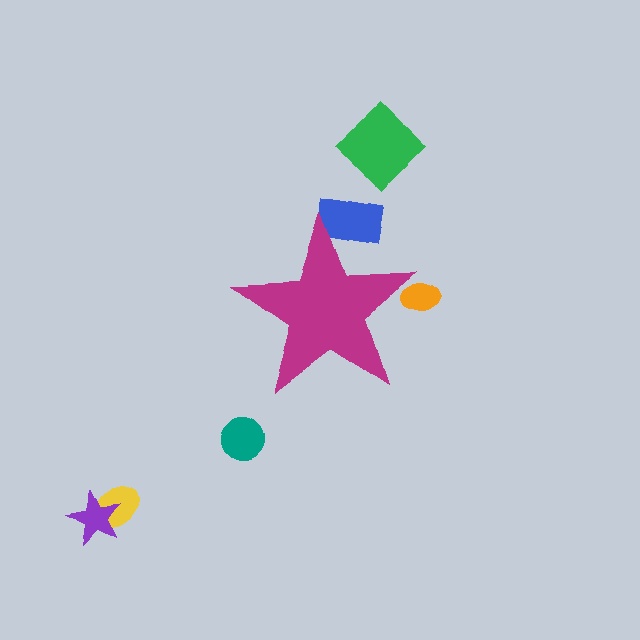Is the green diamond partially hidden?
No, the green diamond is fully visible.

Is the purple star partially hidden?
No, the purple star is fully visible.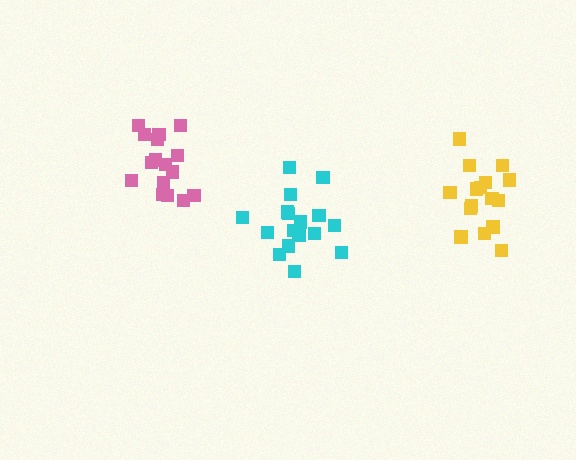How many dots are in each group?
Group 1: 16 dots, Group 2: 16 dots, Group 3: 17 dots (49 total).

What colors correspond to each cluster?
The clusters are colored: yellow, pink, cyan.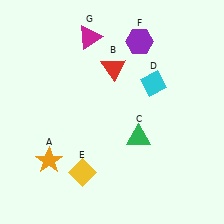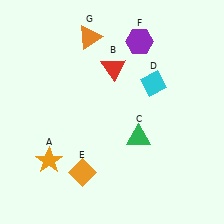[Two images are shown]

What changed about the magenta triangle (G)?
In Image 1, G is magenta. In Image 2, it changed to orange.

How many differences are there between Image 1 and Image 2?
There are 2 differences between the two images.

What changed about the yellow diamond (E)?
In Image 1, E is yellow. In Image 2, it changed to orange.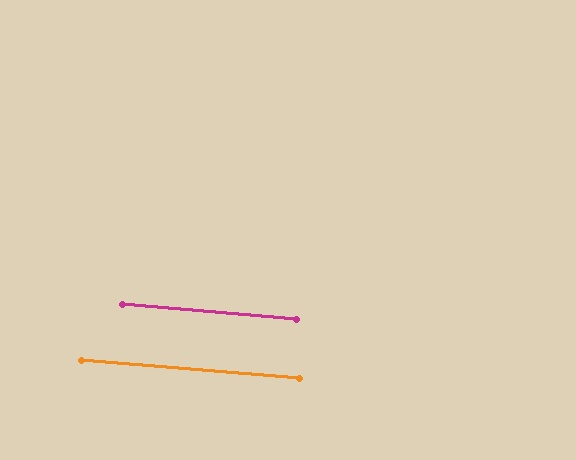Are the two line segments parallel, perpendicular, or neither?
Parallel — their directions differ by only 0.1°.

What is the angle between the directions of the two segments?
Approximately 0 degrees.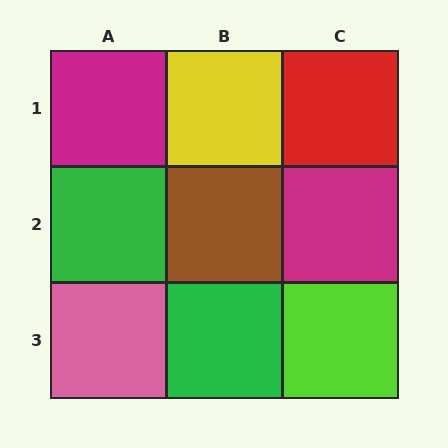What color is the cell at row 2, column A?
Green.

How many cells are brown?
1 cell is brown.